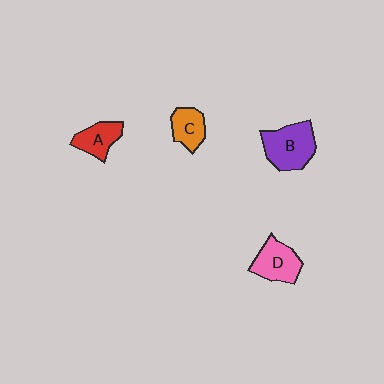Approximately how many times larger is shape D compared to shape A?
Approximately 1.3 times.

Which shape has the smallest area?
Shape C (orange).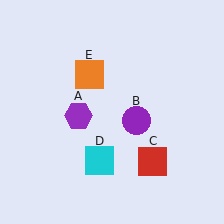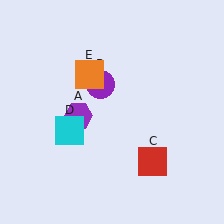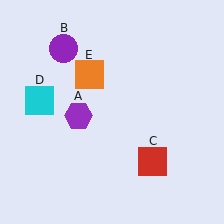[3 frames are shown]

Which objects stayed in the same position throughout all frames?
Purple hexagon (object A) and red square (object C) and orange square (object E) remained stationary.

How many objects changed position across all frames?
2 objects changed position: purple circle (object B), cyan square (object D).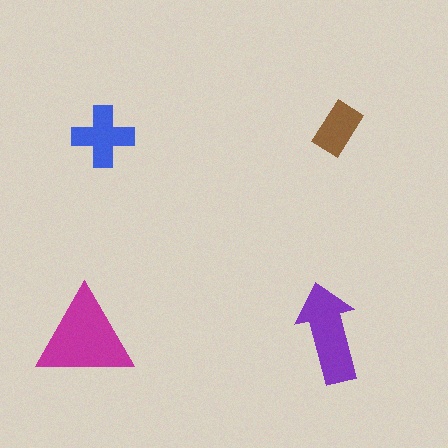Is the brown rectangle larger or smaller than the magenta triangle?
Smaller.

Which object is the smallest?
The brown rectangle.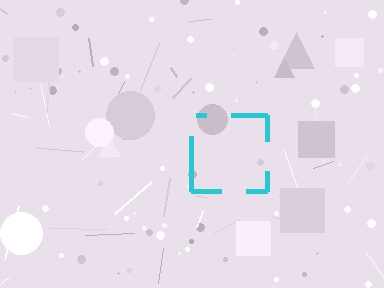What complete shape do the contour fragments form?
The contour fragments form a square.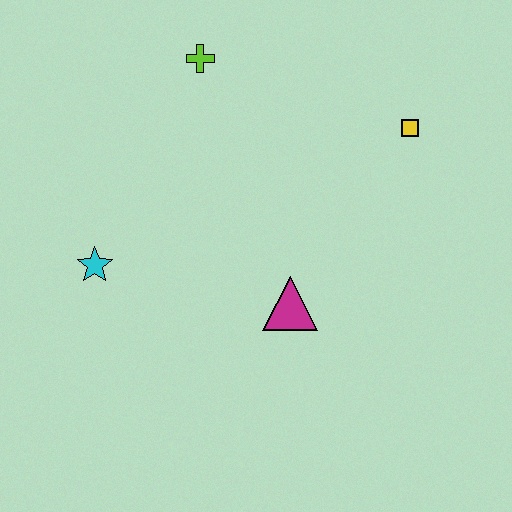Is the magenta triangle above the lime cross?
No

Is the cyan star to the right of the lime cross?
No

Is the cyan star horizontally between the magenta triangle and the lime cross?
No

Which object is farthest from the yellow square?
The cyan star is farthest from the yellow square.